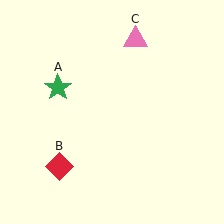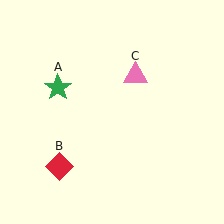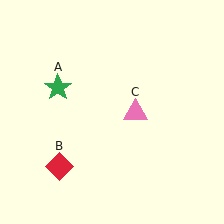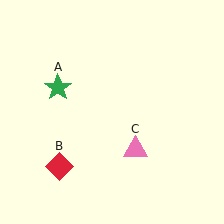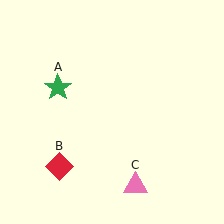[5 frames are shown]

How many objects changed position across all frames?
1 object changed position: pink triangle (object C).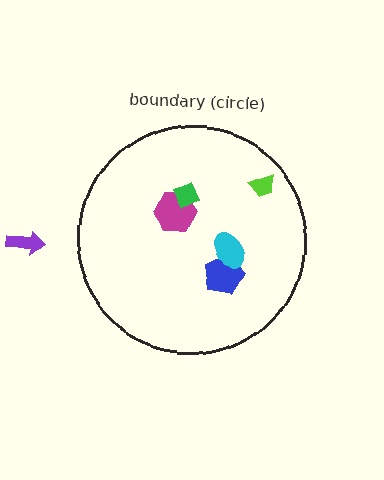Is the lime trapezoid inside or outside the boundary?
Inside.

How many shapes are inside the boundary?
5 inside, 1 outside.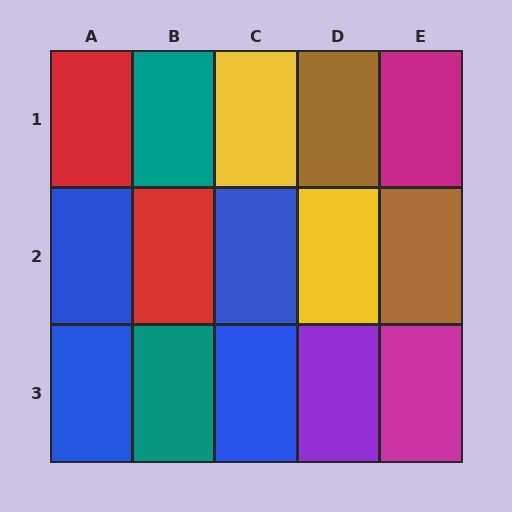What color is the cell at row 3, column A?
Blue.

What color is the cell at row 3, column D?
Purple.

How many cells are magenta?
2 cells are magenta.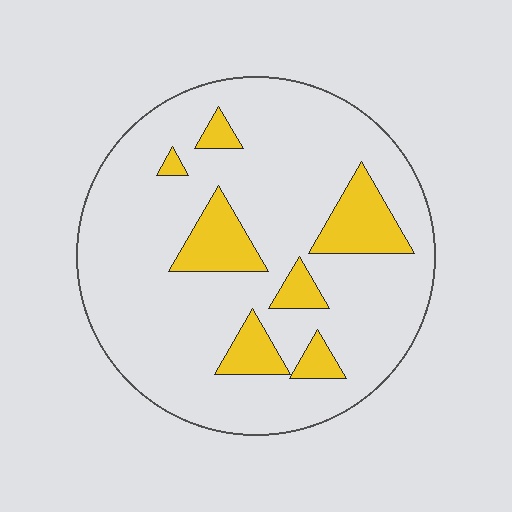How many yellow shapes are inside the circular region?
7.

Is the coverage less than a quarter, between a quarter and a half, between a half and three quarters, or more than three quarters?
Less than a quarter.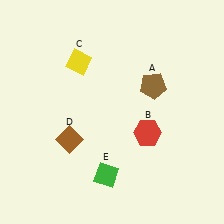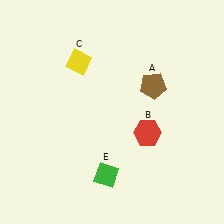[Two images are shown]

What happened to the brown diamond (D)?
The brown diamond (D) was removed in Image 2. It was in the bottom-left area of Image 1.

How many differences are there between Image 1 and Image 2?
There is 1 difference between the two images.